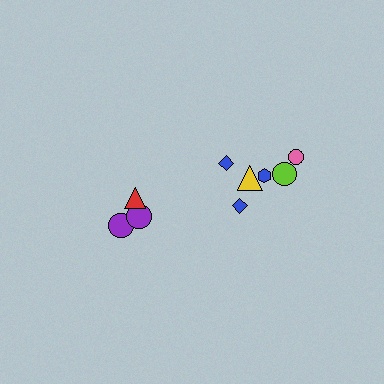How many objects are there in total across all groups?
There are 9 objects.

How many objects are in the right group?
There are 6 objects.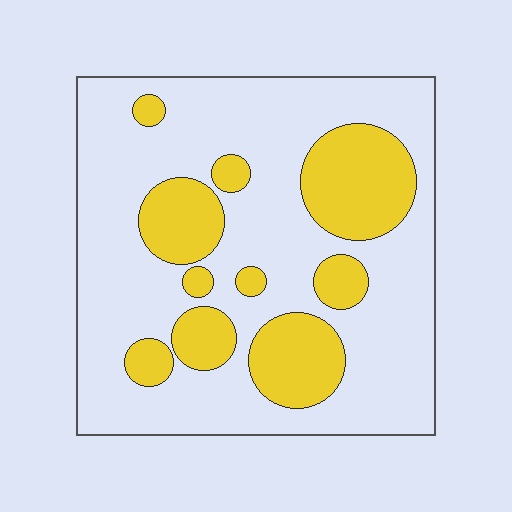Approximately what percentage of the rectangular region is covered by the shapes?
Approximately 30%.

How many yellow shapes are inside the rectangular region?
10.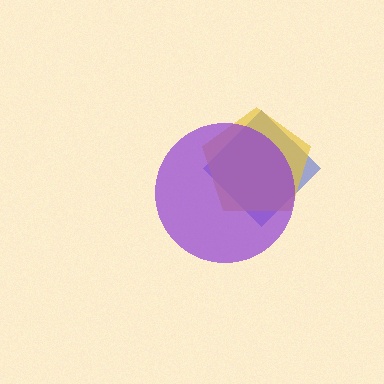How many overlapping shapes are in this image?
There are 3 overlapping shapes in the image.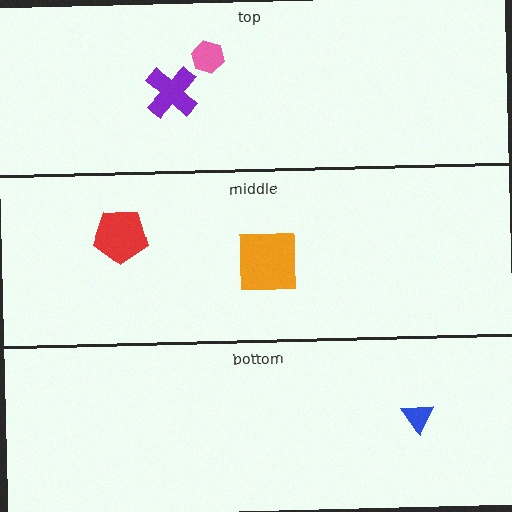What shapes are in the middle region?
The red pentagon, the orange square.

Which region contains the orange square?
The middle region.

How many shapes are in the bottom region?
1.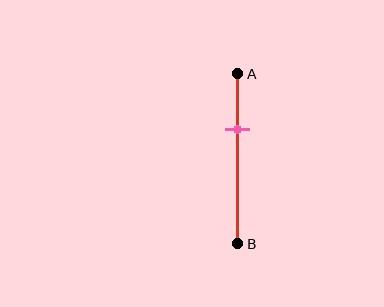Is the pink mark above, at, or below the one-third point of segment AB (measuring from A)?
The pink mark is approximately at the one-third point of segment AB.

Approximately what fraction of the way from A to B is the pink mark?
The pink mark is approximately 35% of the way from A to B.